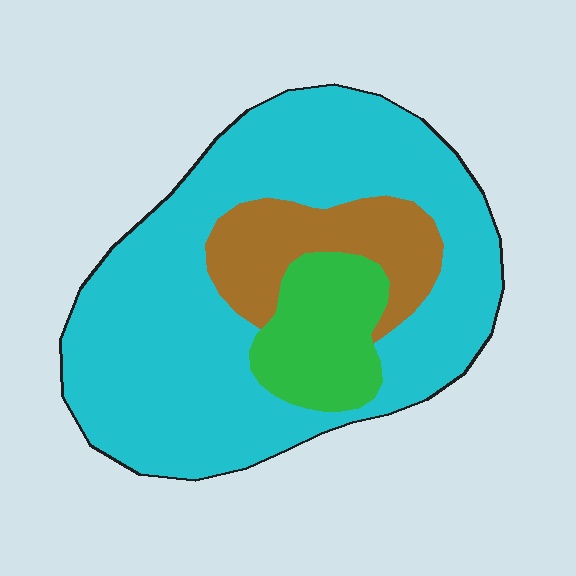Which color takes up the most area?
Cyan, at roughly 70%.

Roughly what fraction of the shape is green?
Green covers about 15% of the shape.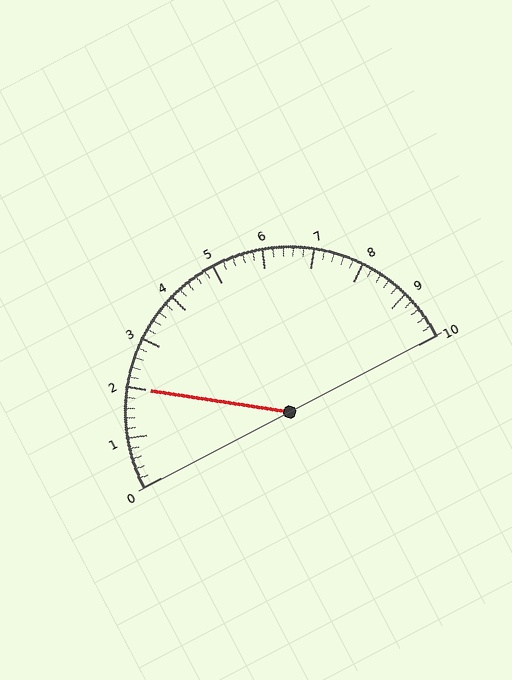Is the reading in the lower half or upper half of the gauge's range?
The reading is in the lower half of the range (0 to 10).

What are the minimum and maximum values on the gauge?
The gauge ranges from 0 to 10.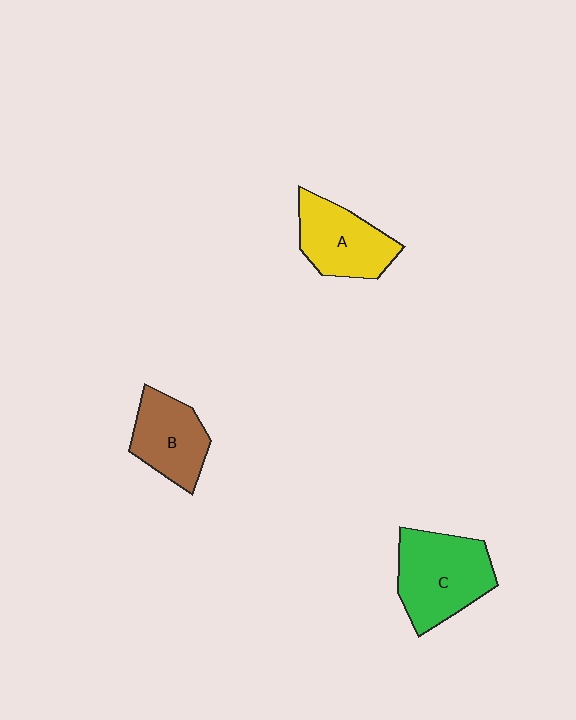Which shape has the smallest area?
Shape B (brown).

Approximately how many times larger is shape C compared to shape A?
Approximately 1.2 times.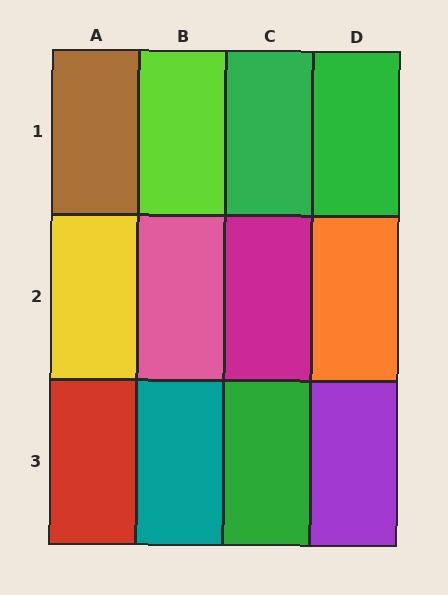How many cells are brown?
1 cell is brown.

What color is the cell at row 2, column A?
Yellow.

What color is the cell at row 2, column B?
Pink.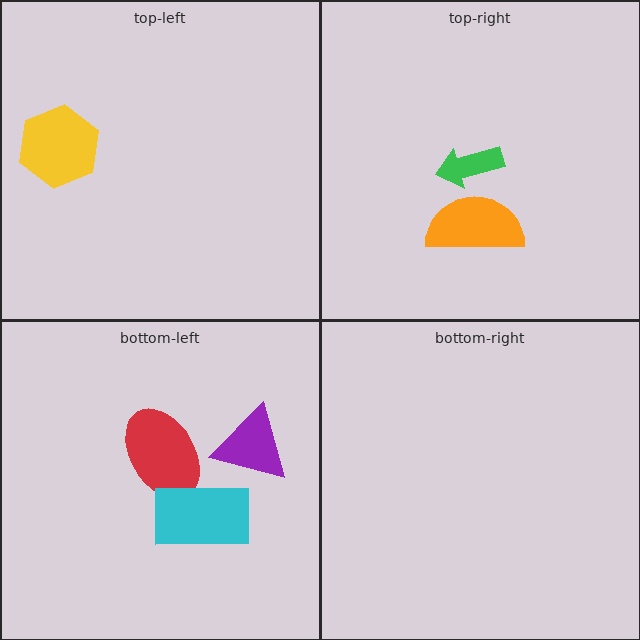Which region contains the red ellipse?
The bottom-left region.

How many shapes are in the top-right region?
2.